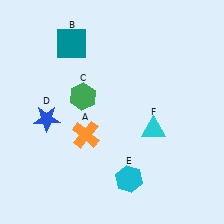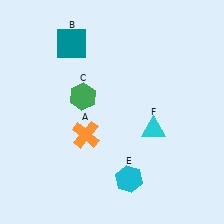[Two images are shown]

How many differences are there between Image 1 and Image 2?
There is 1 difference between the two images.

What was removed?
The blue star (D) was removed in Image 2.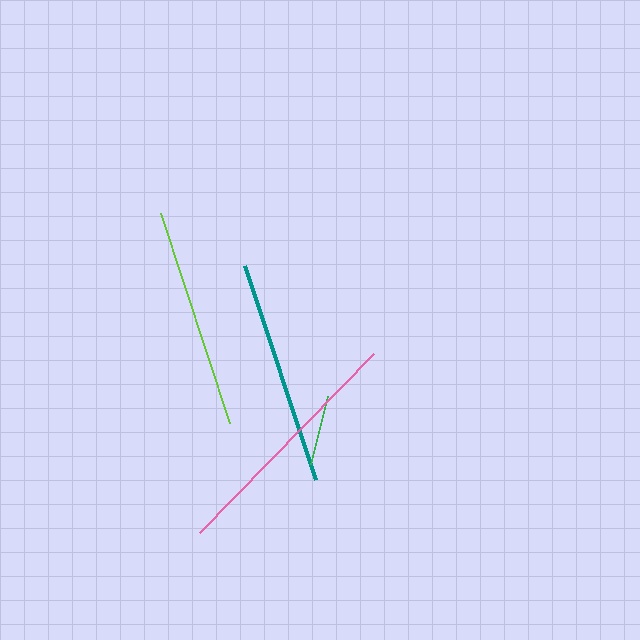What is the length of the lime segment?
The lime segment is approximately 221 pixels long.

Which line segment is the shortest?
The green line is the shortest at approximately 70 pixels.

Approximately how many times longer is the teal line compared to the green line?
The teal line is approximately 3.2 times the length of the green line.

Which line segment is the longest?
The pink line is the longest at approximately 249 pixels.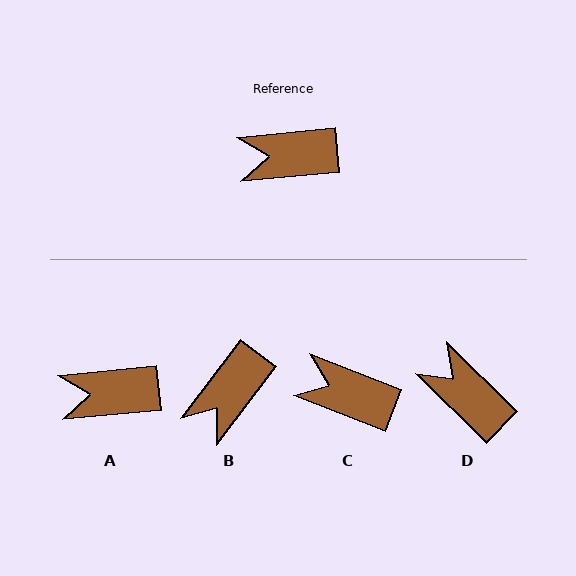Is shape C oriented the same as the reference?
No, it is off by about 26 degrees.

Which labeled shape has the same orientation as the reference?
A.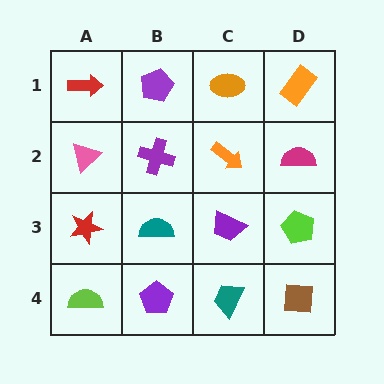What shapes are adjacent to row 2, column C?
An orange ellipse (row 1, column C), a purple trapezoid (row 3, column C), a purple cross (row 2, column B), a magenta semicircle (row 2, column D).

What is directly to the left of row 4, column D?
A teal trapezoid.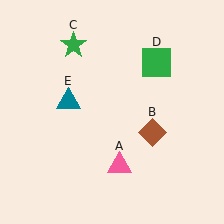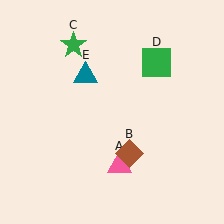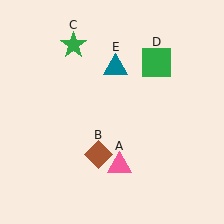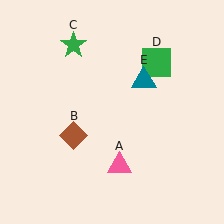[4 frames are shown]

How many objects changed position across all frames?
2 objects changed position: brown diamond (object B), teal triangle (object E).